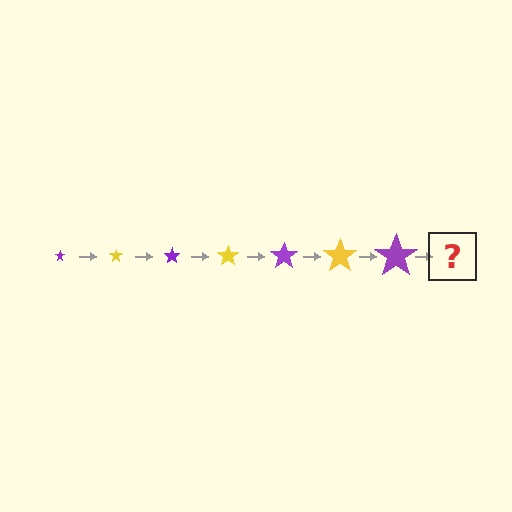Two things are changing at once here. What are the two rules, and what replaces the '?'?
The two rules are that the star grows larger each step and the color cycles through purple and yellow. The '?' should be a yellow star, larger than the previous one.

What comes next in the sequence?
The next element should be a yellow star, larger than the previous one.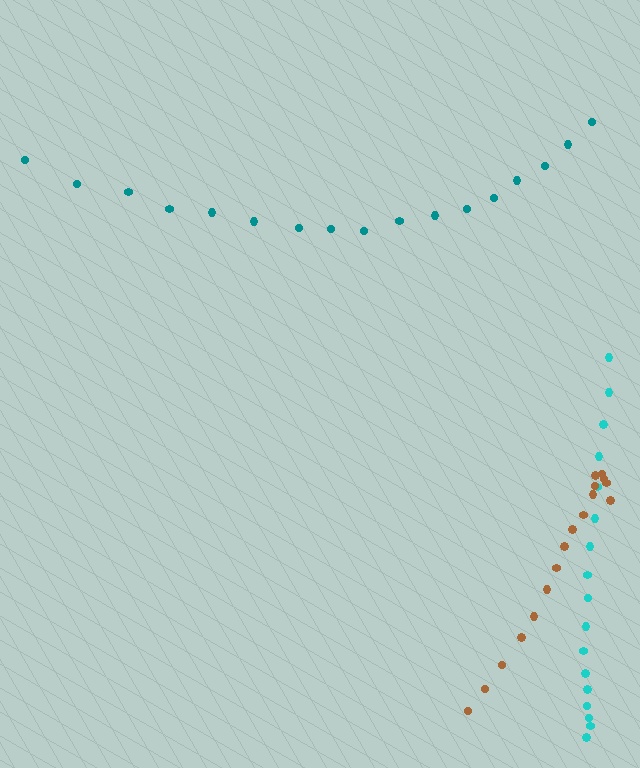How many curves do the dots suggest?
There are 3 distinct paths.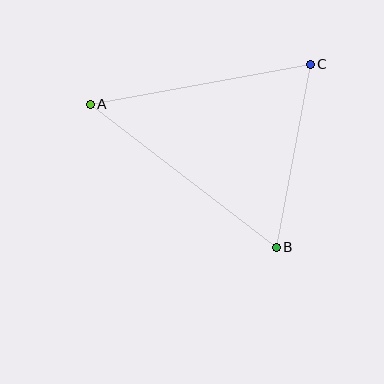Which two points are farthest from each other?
Points A and B are farthest from each other.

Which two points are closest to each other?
Points B and C are closest to each other.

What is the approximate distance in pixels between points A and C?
The distance between A and C is approximately 224 pixels.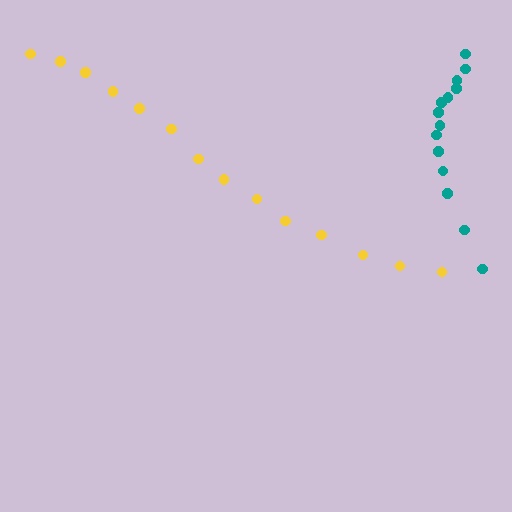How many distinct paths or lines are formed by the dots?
There are 2 distinct paths.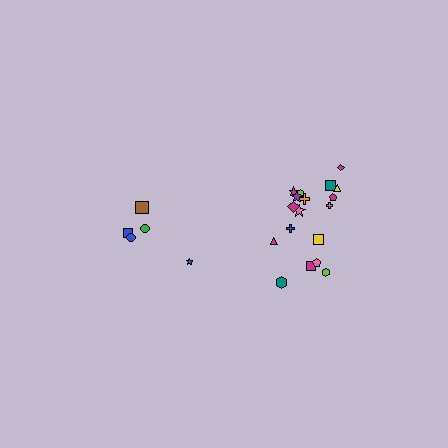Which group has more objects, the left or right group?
The right group.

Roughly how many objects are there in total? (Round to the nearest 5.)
Roughly 25 objects in total.